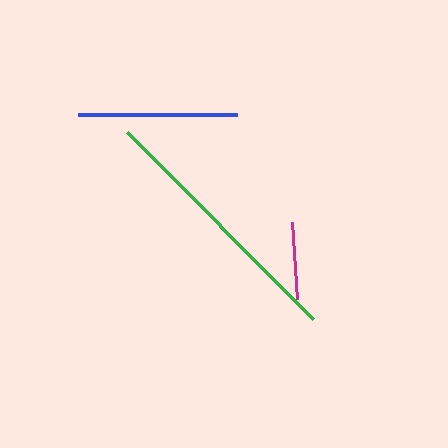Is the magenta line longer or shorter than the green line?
The green line is longer than the magenta line.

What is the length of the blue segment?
The blue segment is approximately 159 pixels long.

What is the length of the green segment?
The green segment is approximately 264 pixels long.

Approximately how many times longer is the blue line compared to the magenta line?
The blue line is approximately 2.1 times the length of the magenta line.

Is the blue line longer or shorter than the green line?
The green line is longer than the blue line.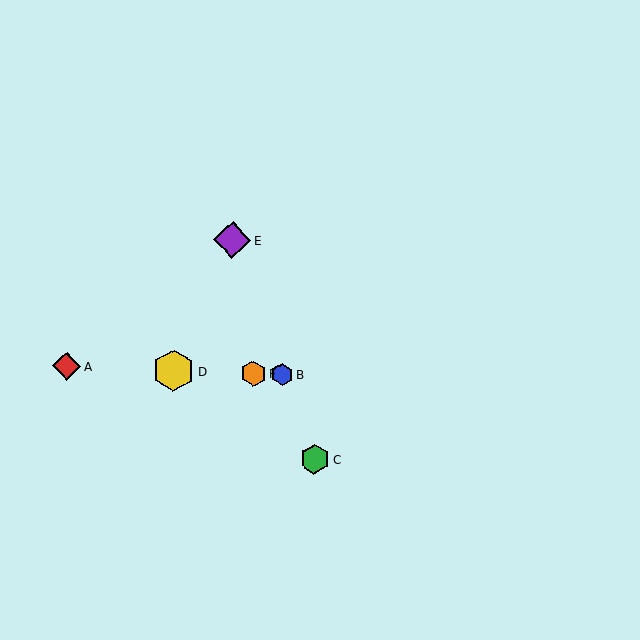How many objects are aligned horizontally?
4 objects (A, B, D, F) are aligned horizontally.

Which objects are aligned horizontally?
Objects A, B, D, F are aligned horizontally.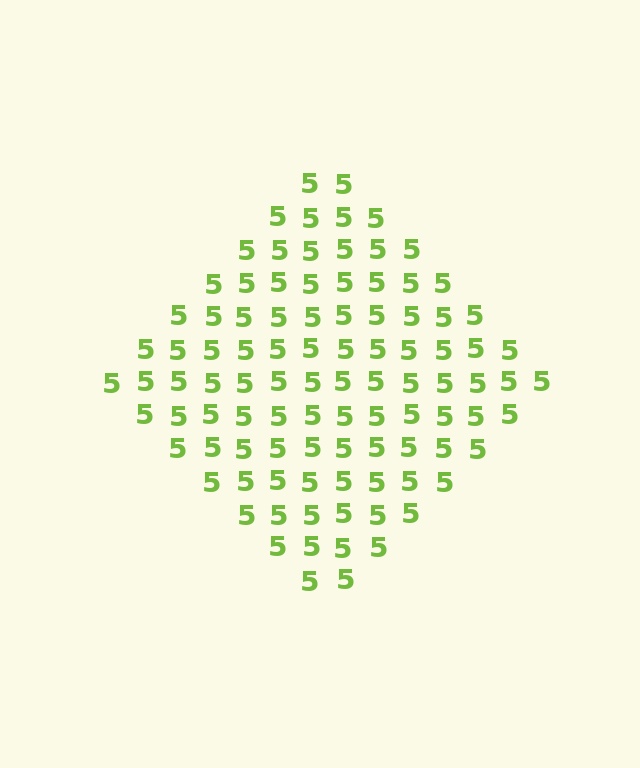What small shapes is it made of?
It is made of small digit 5's.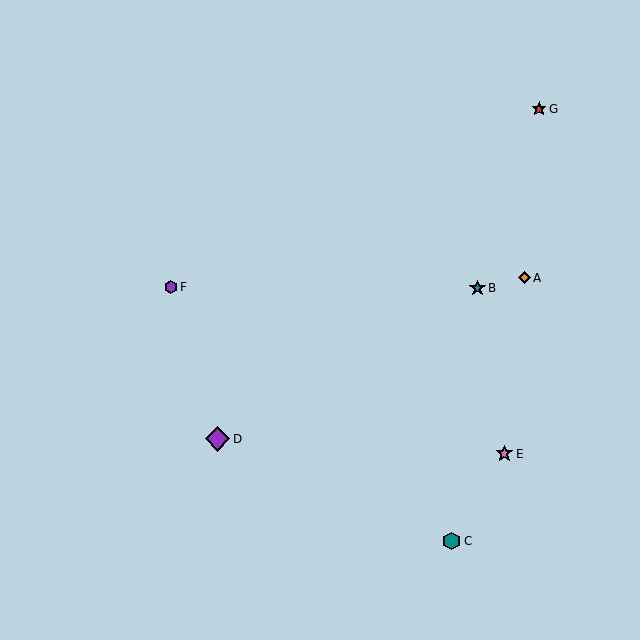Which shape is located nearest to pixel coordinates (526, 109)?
The red star (labeled G) at (539, 109) is nearest to that location.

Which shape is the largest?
The purple diamond (labeled D) is the largest.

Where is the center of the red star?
The center of the red star is at (539, 109).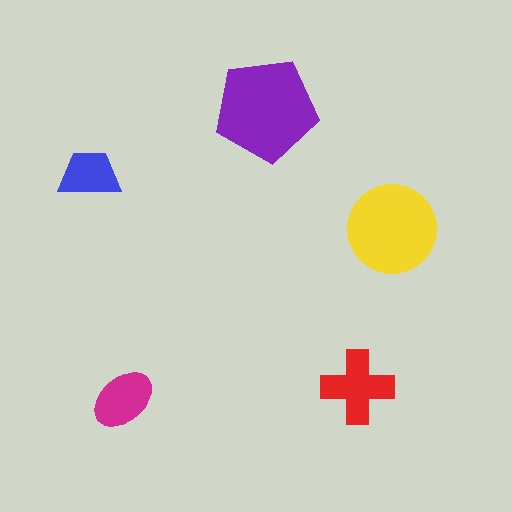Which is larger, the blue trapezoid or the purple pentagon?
The purple pentagon.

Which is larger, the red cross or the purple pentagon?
The purple pentagon.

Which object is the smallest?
The blue trapezoid.